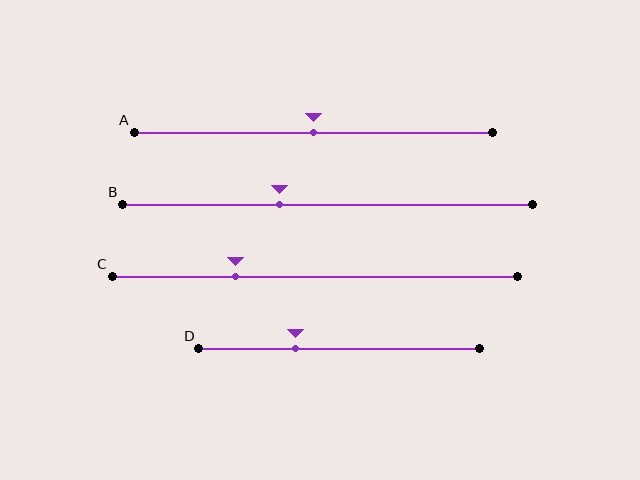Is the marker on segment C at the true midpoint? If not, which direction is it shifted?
No, the marker on segment C is shifted to the left by about 20% of the segment length.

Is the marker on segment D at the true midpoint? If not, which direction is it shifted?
No, the marker on segment D is shifted to the left by about 16% of the segment length.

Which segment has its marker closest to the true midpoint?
Segment A has its marker closest to the true midpoint.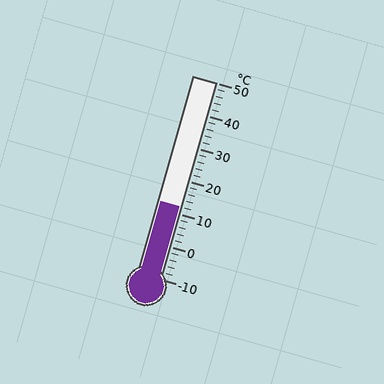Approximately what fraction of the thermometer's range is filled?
The thermometer is filled to approximately 35% of its range.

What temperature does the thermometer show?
The thermometer shows approximately 12°C.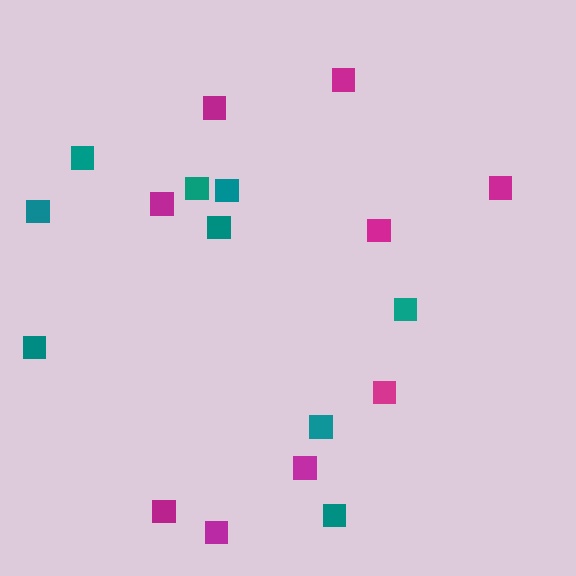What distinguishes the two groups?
There are 2 groups: one group of magenta squares (9) and one group of teal squares (9).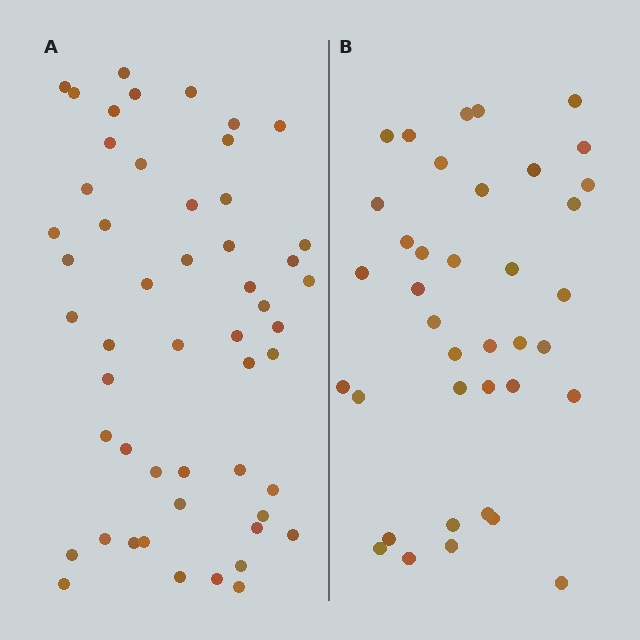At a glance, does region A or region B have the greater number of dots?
Region A (the left region) has more dots.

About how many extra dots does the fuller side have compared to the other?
Region A has approximately 15 more dots than region B.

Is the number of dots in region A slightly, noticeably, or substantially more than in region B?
Region A has noticeably more, but not dramatically so. The ratio is roughly 1.4 to 1.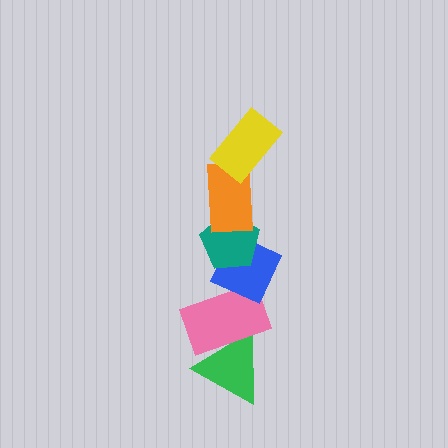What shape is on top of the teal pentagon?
The orange rectangle is on top of the teal pentagon.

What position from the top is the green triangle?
The green triangle is 6th from the top.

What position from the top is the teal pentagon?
The teal pentagon is 3rd from the top.